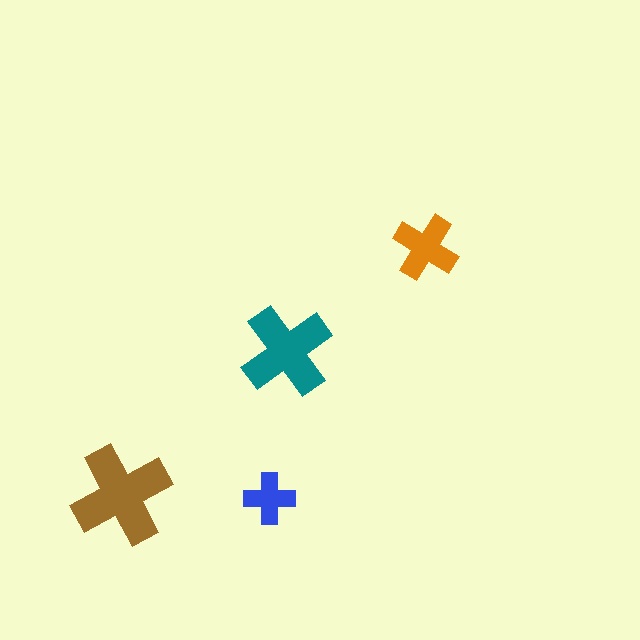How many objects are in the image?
There are 4 objects in the image.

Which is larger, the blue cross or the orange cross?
The orange one.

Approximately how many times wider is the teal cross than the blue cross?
About 2 times wider.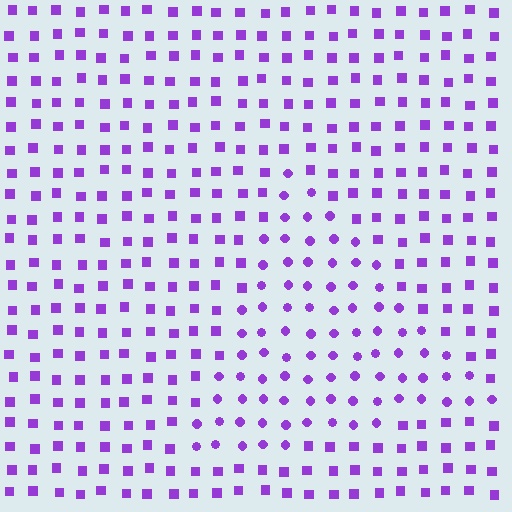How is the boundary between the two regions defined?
The boundary is defined by a change in element shape: circles inside vs. squares outside. All elements share the same color and spacing.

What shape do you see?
I see a triangle.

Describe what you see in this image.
The image is filled with small purple elements arranged in a uniform grid. A triangle-shaped region contains circles, while the surrounding area contains squares. The boundary is defined purely by the change in element shape.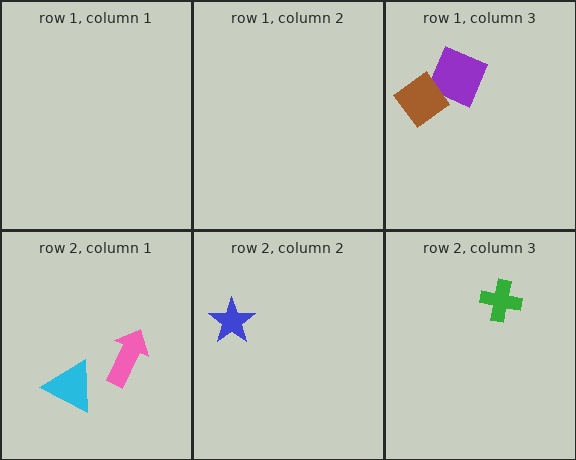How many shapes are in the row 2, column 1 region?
2.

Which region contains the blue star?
The row 2, column 2 region.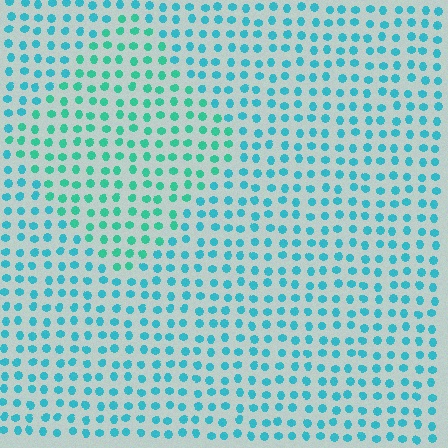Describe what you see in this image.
The image is filled with small cyan elements in a uniform arrangement. A diamond-shaped region is visible where the elements are tinted to a slightly different hue, forming a subtle color boundary.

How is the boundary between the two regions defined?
The boundary is defined purely by a slight shift in hue (about 26 degrees). Spacing, size, and orientation are identical on both sides.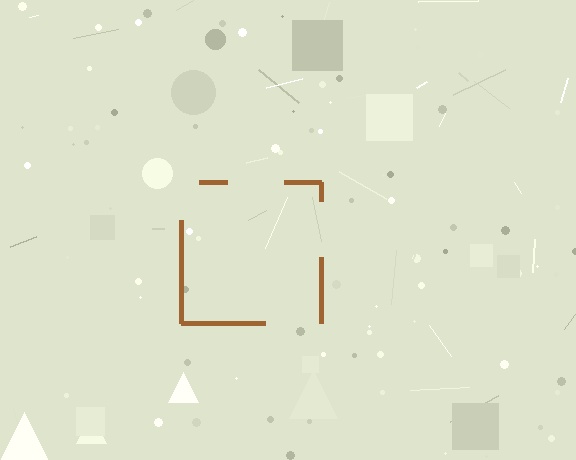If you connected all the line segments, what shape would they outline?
They would outline a square.